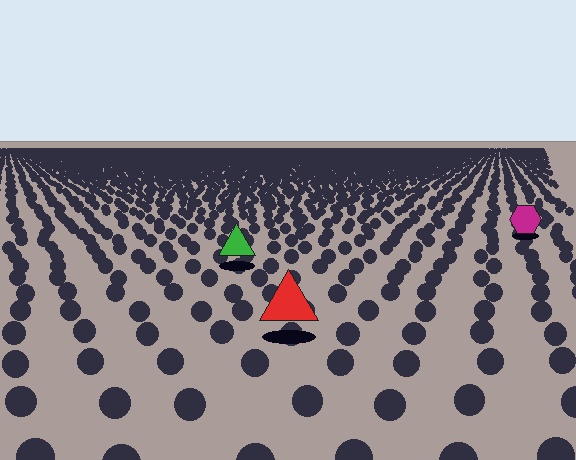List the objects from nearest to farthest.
From nearest to farthest: the red triangle, the green triangle, the magenta hexagon.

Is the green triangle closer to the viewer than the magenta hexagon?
Yes. The green triangle is closer — you can tell from the texture gradient: the ground texture is coarser near it.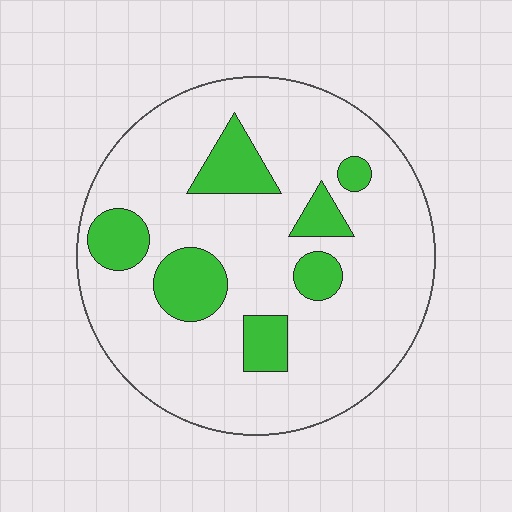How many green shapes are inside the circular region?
7.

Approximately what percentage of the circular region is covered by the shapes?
Approximately 20%.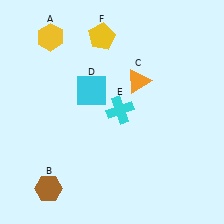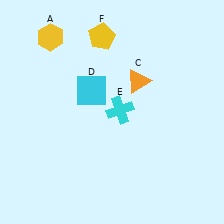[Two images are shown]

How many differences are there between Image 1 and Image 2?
There is 1 difference between the two images.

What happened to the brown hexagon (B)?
The brown hexagon (B) was removed in Image 2. It was in the bottom-left area of Image 1.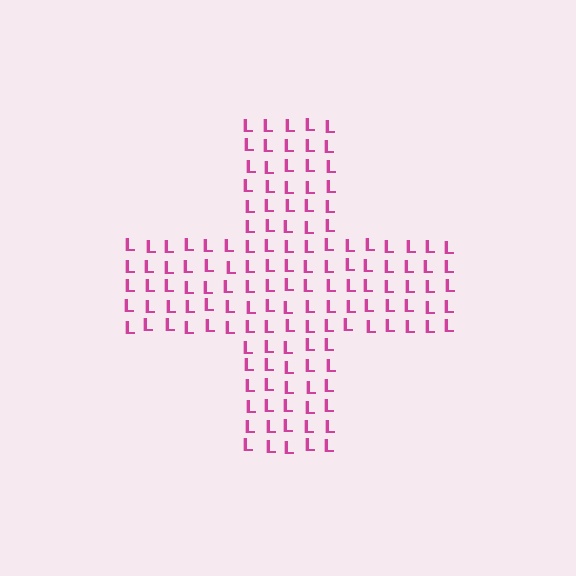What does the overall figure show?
The overall figure shows a cross.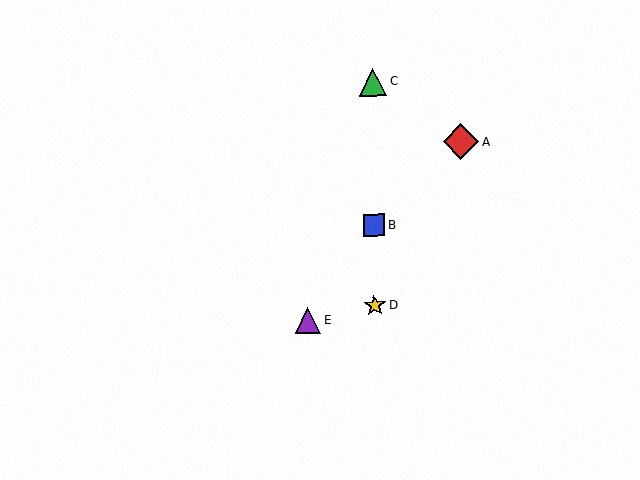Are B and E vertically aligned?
No, B is at x≈374 and E is at x≈308.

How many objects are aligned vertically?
3 objects (B, C, D) are aligned vertically.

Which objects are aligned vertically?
Objects B, C, D are aligned vertically.